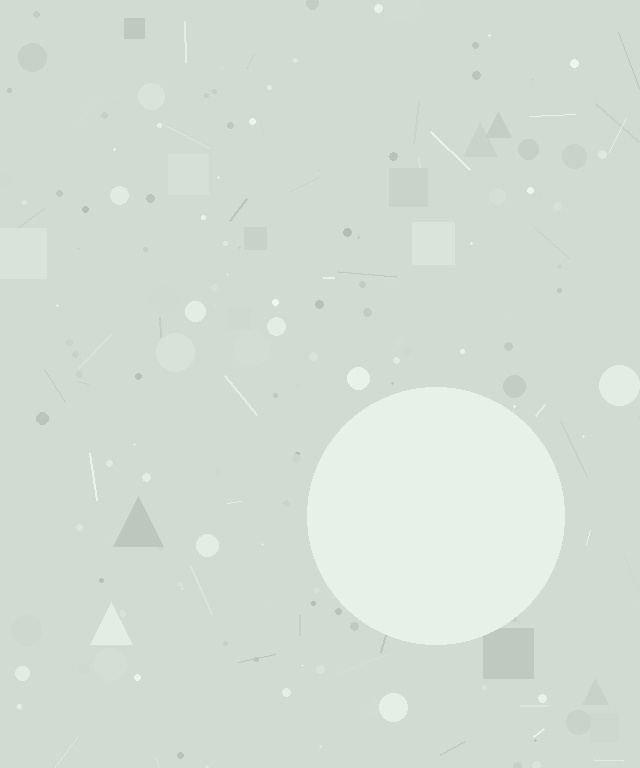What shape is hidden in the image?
A circle is hidden in the image.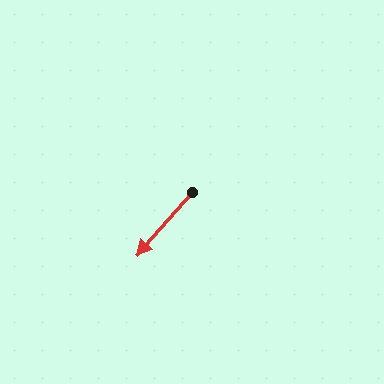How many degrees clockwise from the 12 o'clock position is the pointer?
Approximately 221 degrees.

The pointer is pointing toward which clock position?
Roughly 7 o'clock.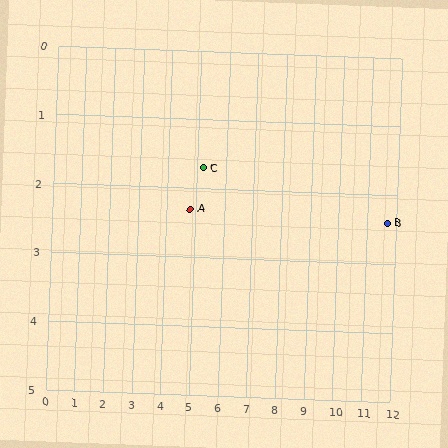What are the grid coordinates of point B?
Point B is at approximately (11.7, 2.4).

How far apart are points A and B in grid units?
Points A and B are about 6.9 grid units apart.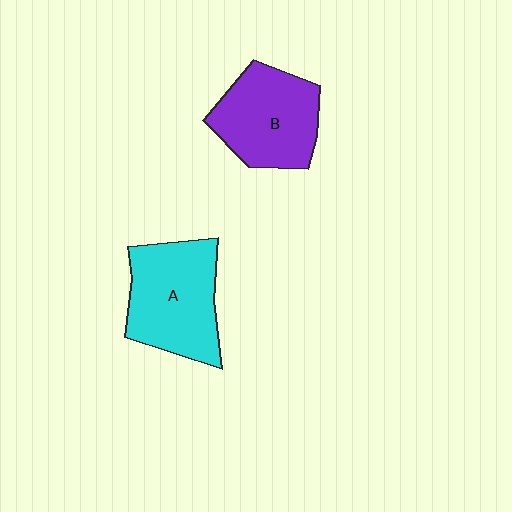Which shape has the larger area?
Shape A (cyan).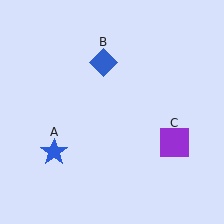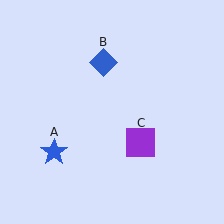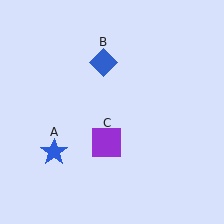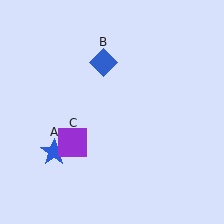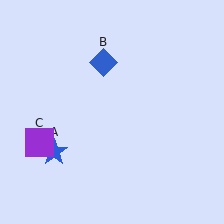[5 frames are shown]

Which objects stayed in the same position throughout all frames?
Blue star (object A) and blue diamond (object B) remained stationary.